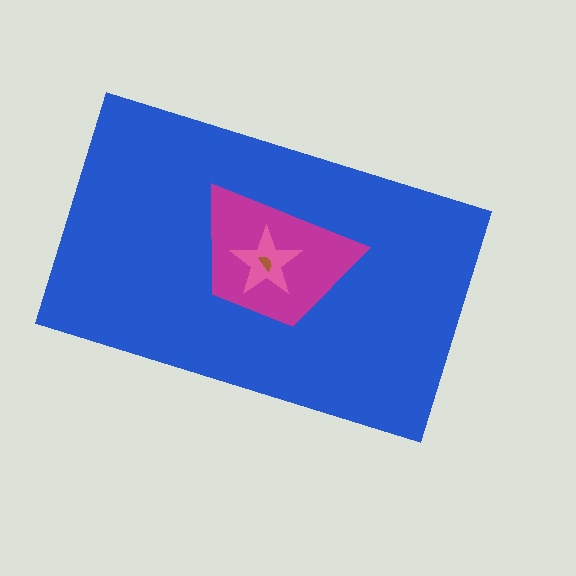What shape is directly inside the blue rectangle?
The magenta trapezoid.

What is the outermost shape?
The blue rectangle.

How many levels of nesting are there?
4.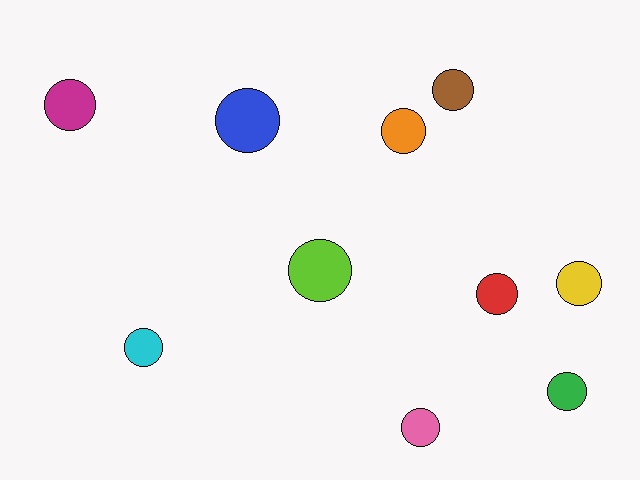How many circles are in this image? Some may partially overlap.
There are 10 circles.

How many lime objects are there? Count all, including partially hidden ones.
There is 1 lime object.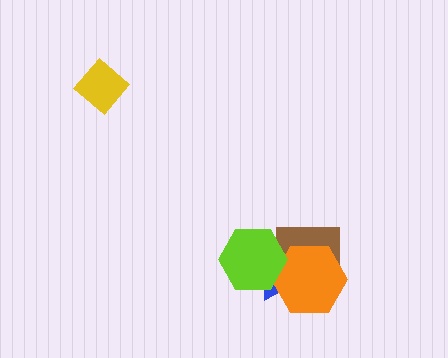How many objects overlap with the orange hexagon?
3 objects overlap with the orange hexagon.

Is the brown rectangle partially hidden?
Yes, it is partially covered by another shape.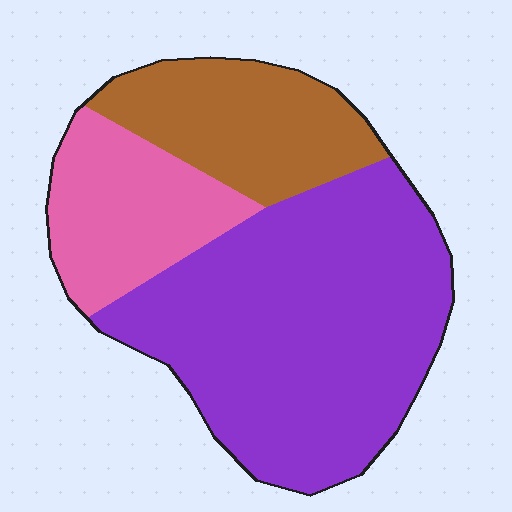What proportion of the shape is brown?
Brown covers about 20% of the shape.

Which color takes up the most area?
Purple, at roughly 60%.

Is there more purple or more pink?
Purple.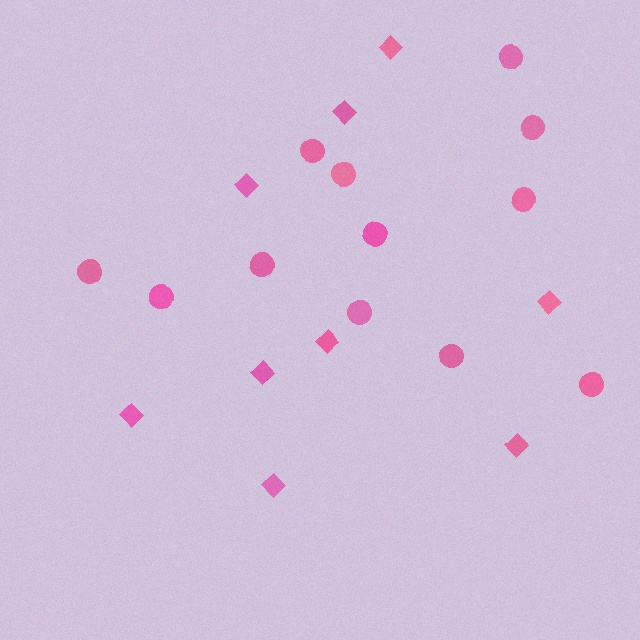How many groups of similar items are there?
There are 2 groups: one group of diamonds (9) and one group of circles (12).